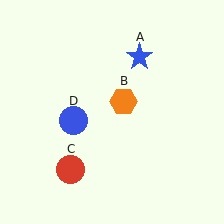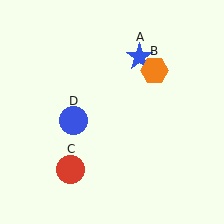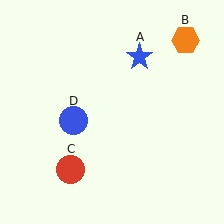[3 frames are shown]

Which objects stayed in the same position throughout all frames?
Blue star (object A) and red circle (object C) and blue circle (object D) remained stationary.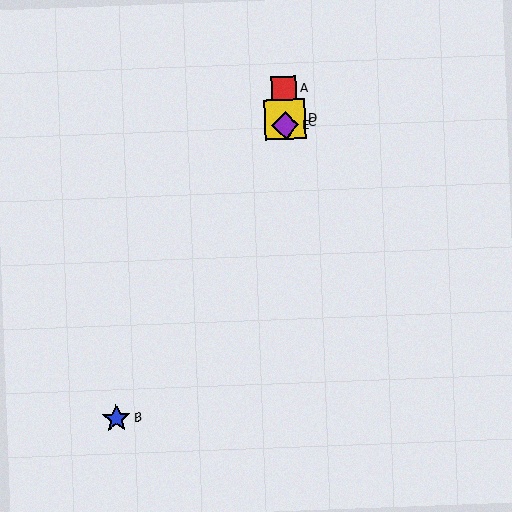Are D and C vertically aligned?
Yes, both are at x≈285.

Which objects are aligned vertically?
Objects A, C, D, E are aligned vertically.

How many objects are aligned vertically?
4 objects (A, C, D, E) are aligned vertically.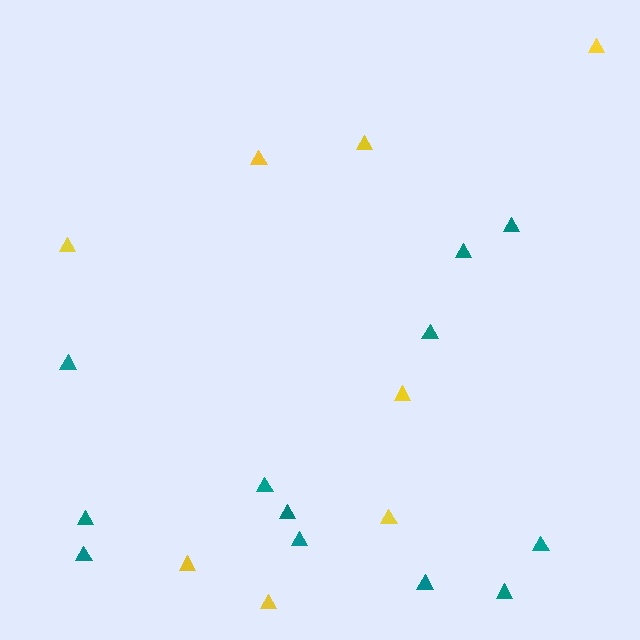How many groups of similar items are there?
There are 2 groups: one group of yellow triangles (8) and one group of teal triangles (12).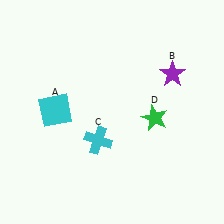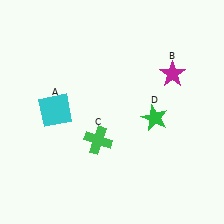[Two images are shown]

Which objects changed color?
B changed from purple to magenta. C changed from cyan to green.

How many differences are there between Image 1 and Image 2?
There are 2 differences between the two images.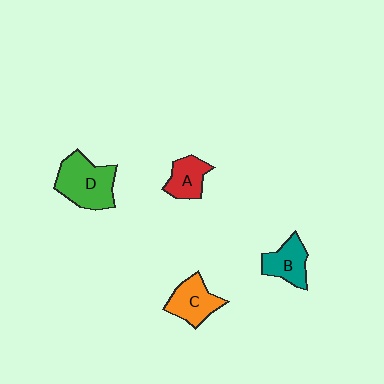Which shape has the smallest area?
Shape A (red).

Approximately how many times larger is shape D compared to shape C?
Approximately 1.4 times.